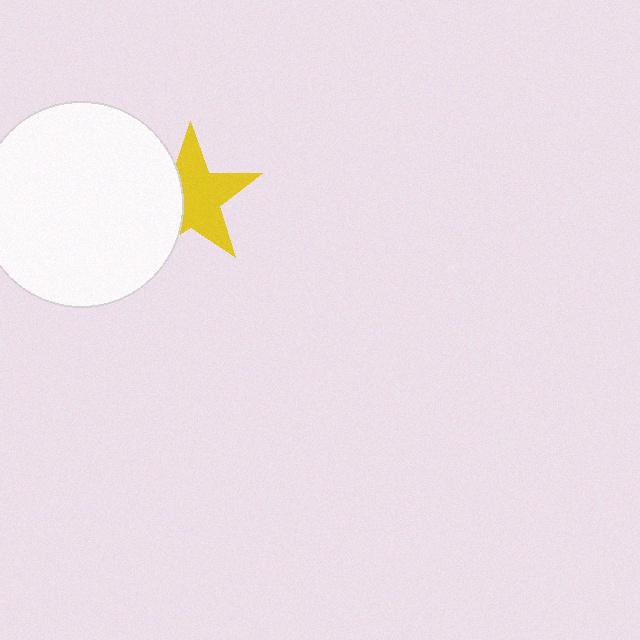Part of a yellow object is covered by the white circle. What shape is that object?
It is a star.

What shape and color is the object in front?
The object in front is a white circle.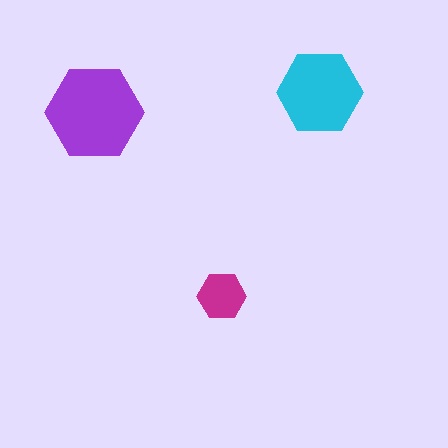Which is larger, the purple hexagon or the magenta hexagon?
The purple one.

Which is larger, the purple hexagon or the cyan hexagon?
The purple one.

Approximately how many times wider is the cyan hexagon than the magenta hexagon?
About 1.5 times wider.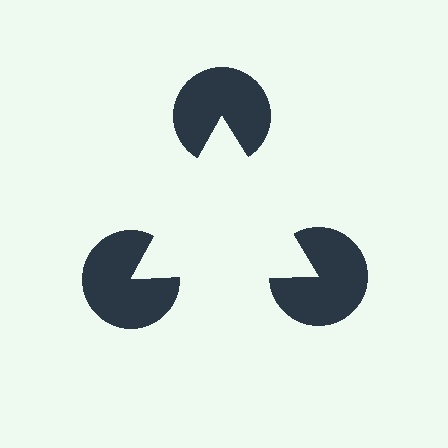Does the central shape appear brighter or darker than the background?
It typically appears slightly brighter than the background, even though no actual brightness change is drawn.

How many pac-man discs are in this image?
There are 3 — one at each vertex of the illusory triangle.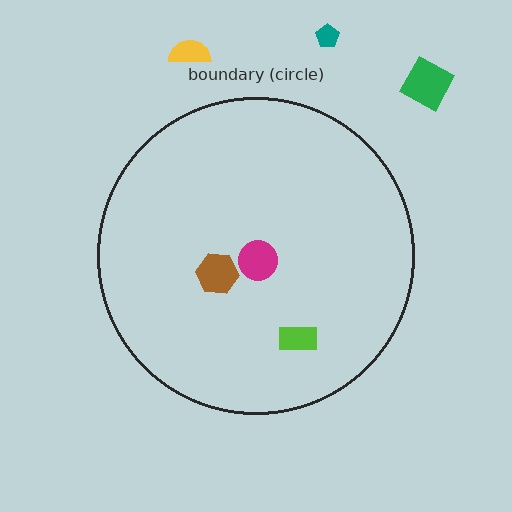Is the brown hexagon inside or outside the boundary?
Inside.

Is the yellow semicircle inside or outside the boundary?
Outside.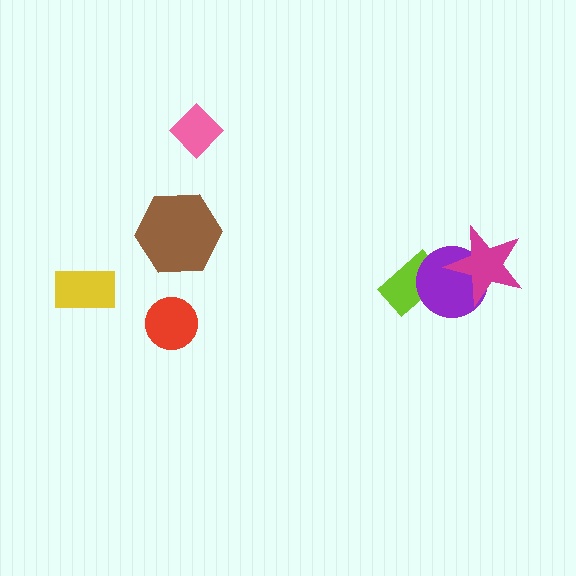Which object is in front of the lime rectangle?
The purple circle is in front of the lime rectangle.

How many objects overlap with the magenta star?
1 object overlaps with the magenta star.